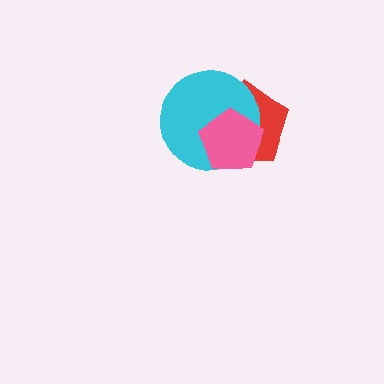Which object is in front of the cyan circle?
The pink pentagon is in front of the cyan circle.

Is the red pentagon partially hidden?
Yes, it is partially covered by another shape.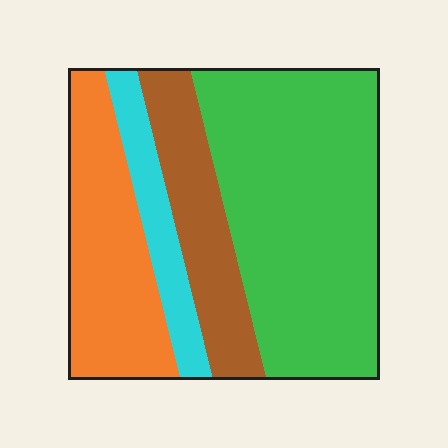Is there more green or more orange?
Green.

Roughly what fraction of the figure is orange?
Orange covers about 25% of the figure.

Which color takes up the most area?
Green, at roughly 50%.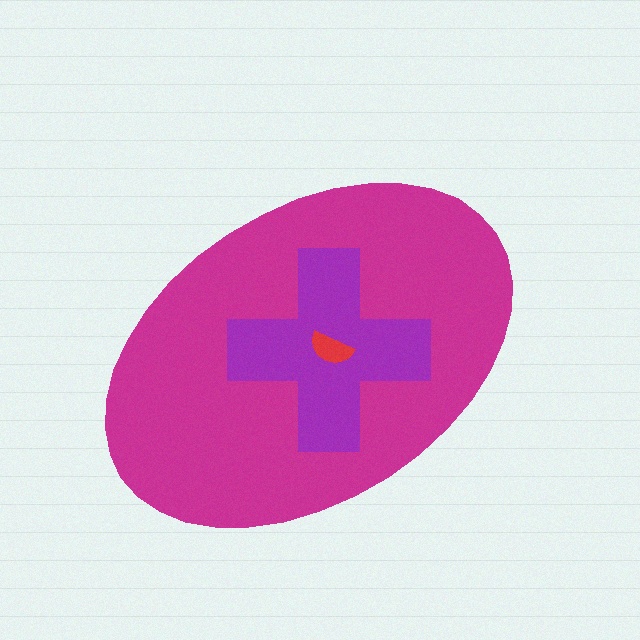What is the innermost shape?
The red semicircle.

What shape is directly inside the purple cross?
The red semicircle.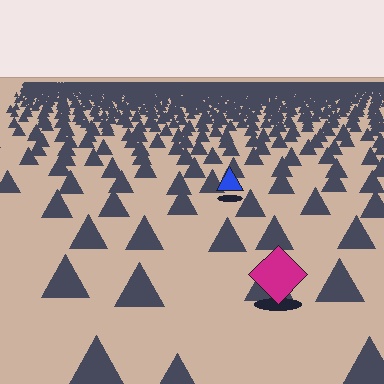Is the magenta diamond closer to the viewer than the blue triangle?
Yes. The magenta diamond is closer — you can tell from the texture gradient: the ground texture is coarser near it.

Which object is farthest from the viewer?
The blue triangle is farthest from the viewer. It appears smaller and the ground texture around it is denser.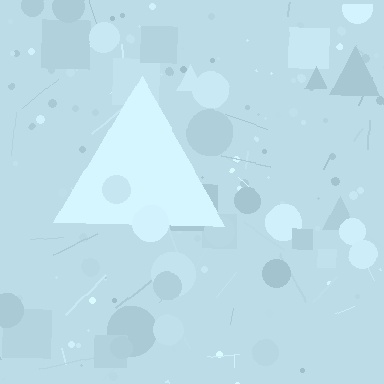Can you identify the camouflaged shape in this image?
The camouflaged shape is a triangle.